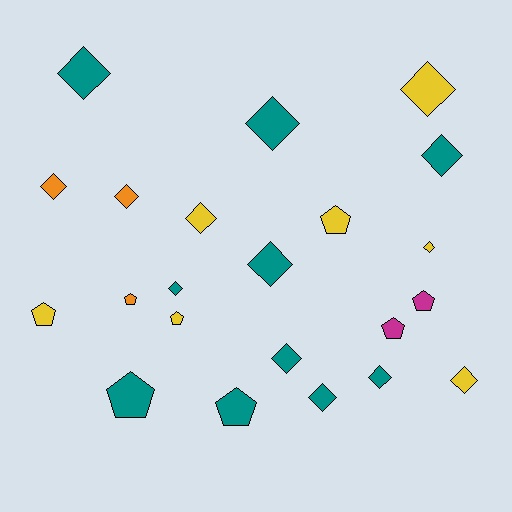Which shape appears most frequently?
Diamond, with 14 objects.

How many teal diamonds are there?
There are 8 teal diamonds.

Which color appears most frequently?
Teal, with 10 objects.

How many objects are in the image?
There are 22 objects.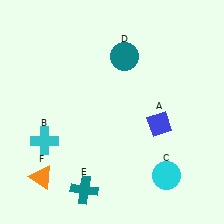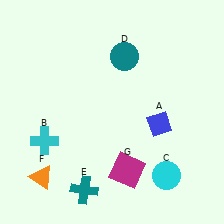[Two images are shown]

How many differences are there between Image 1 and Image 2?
There is 1 difference between the two images.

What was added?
A magenta square (G) was added in Image 2.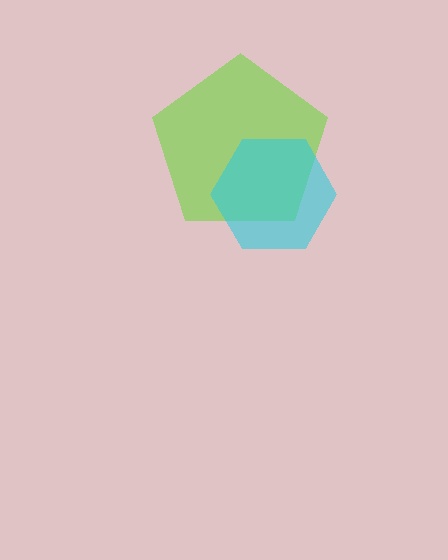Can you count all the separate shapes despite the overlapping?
Yes, there are 2 separate shapes.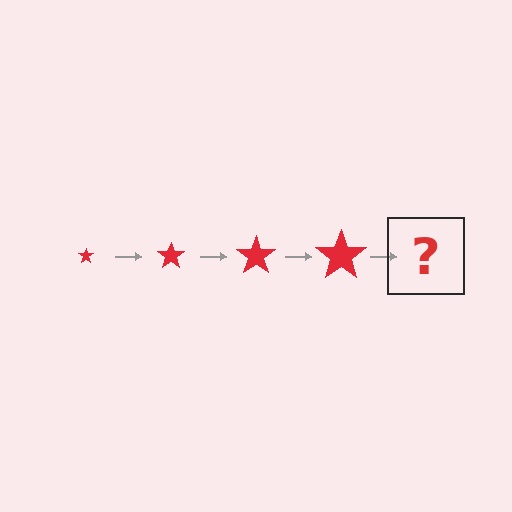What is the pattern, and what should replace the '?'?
The pattern is that the star gets progressively larger each step. The '?' should be a red star, larger than the previous one.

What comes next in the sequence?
The next element should be a red star, larger than the previous one.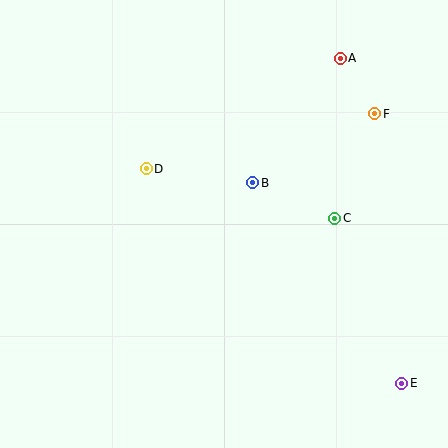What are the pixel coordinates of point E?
Point E is at (402, 383).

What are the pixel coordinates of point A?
Point A is at (340, 58).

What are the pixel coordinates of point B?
Point B is at (253, 183).